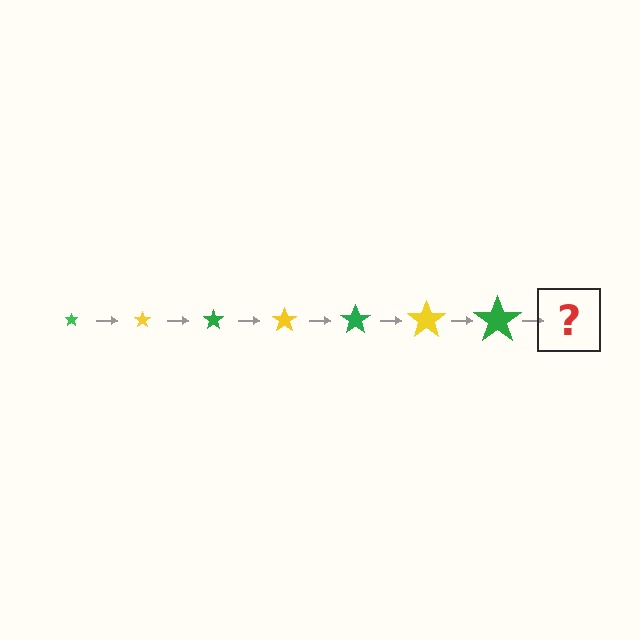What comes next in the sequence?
The next element should be a yellow star, larger than the previous one.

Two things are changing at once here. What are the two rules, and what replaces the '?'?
The two rules are that the star grows larger each step and the color cycles through green and yellow. The '?' should be a yellow star, larger than the previous one.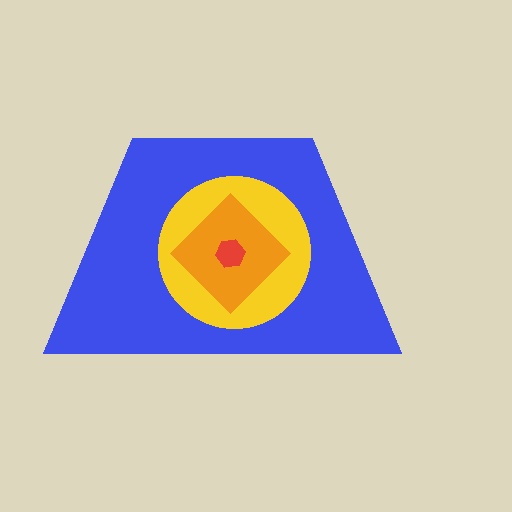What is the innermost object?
The red hexagon.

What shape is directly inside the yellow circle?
The orange diamond.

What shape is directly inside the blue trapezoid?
The yellow circle.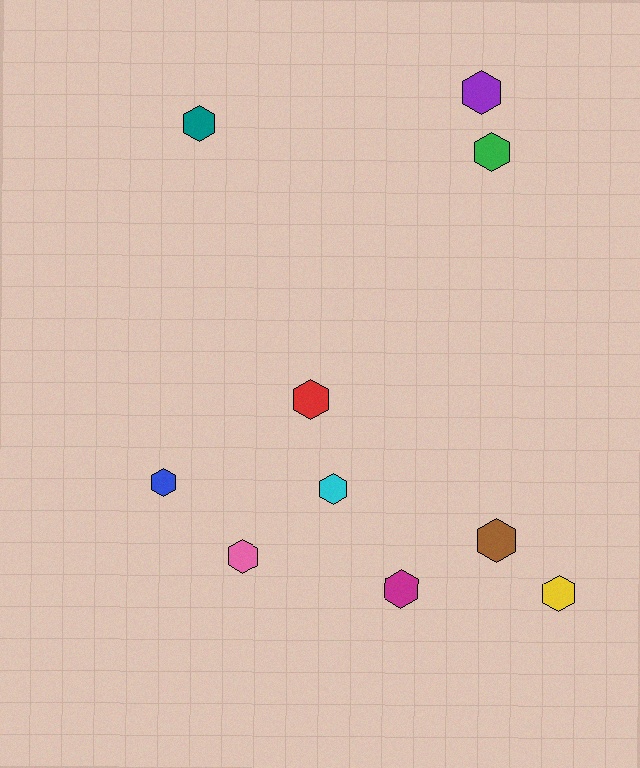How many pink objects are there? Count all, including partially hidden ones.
There is 1 pink object.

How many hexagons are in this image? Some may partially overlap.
There are 10 hexagons.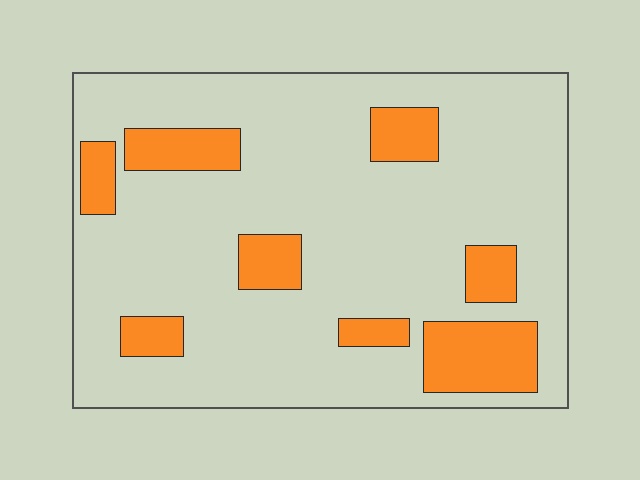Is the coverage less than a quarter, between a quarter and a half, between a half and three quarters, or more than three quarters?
Less than a quarter.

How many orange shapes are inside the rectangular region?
8.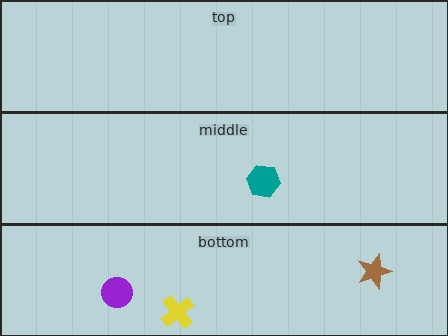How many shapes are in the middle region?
1.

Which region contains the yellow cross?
The bottom region.